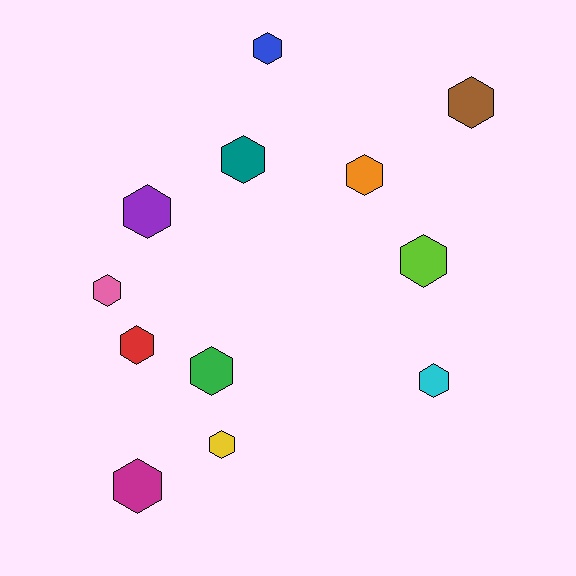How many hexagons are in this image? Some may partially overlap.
There are 12 hexagons.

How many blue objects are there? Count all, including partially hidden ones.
There is 1 blue object.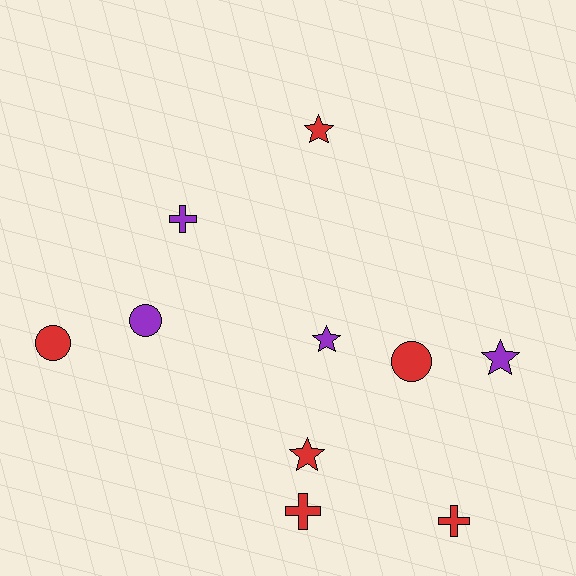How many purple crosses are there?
There is 1 purple cross.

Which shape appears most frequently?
Star, with 4 objects.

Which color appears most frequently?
Red, with 6 objects.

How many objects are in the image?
There are 10 objects.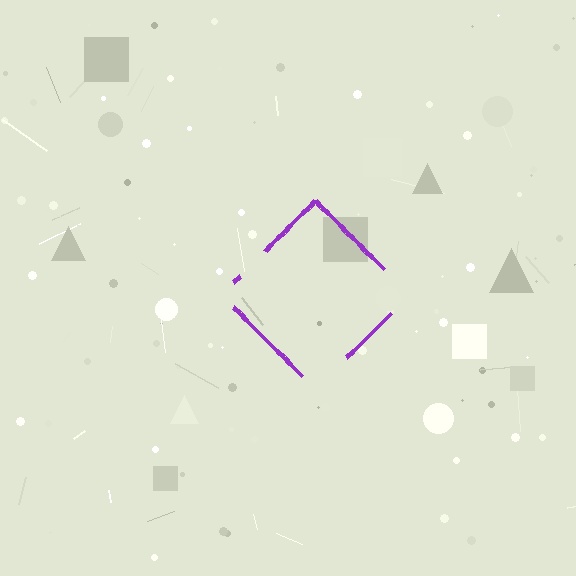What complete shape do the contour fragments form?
The contour fragments form a diamond.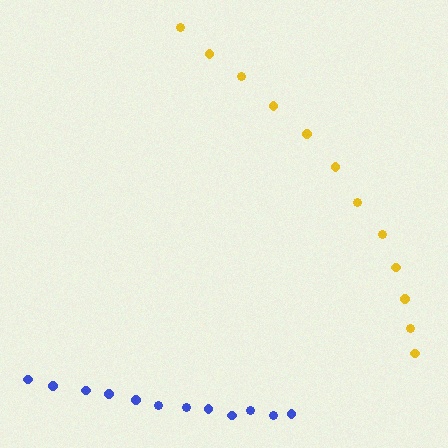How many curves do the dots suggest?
There are 2 distinct paths.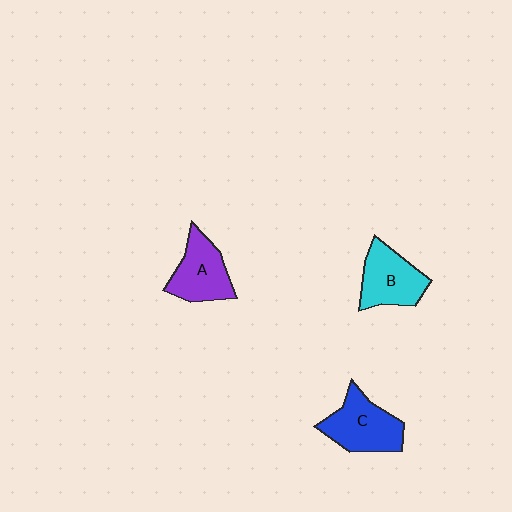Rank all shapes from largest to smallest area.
From largest to smallest: C (blue), B (cyan), A (purple).